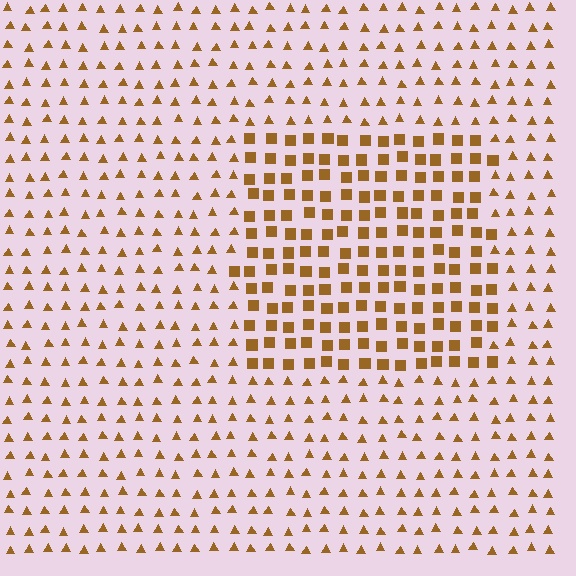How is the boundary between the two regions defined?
The boundary is defined by a change in element shape: squares inside vs. triangles outside. All elements share the same color and spacing.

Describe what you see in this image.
The image is filled with small brown elements arranged in a uniform grid. A rectangle-shaped region contains squares, while the surrounding area contains triangles. The boundary is defined purely by the change in element shape.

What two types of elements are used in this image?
The image uses squares inside the rectangle region and triangles outside it.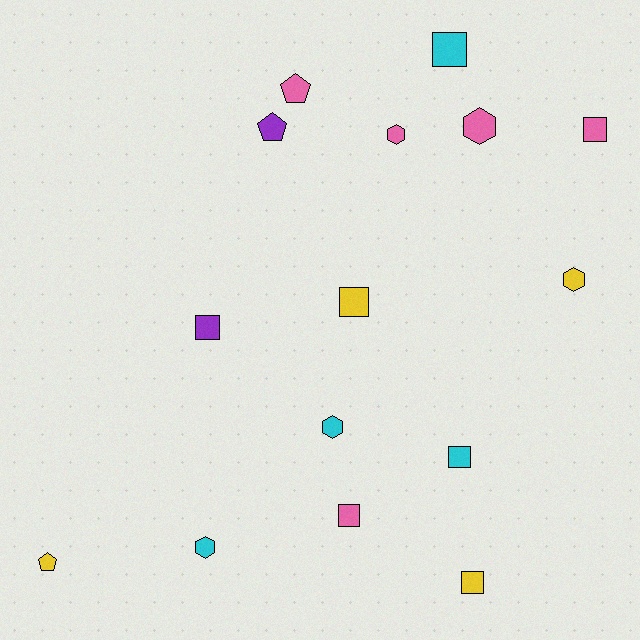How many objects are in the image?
There are 15 objects.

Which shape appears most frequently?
Square, with 7 objects.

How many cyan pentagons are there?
There are no cyan pentagons.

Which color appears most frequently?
Pink, with 5 objects.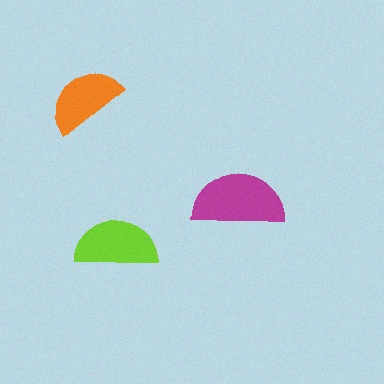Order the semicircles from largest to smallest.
the magenta one, the lime one, the orange one.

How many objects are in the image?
There are 3 objects in the image.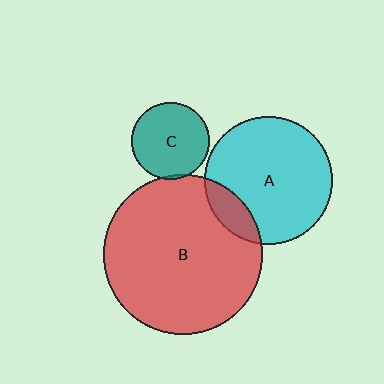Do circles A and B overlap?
Yes.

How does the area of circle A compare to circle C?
Approximately 2.7 times.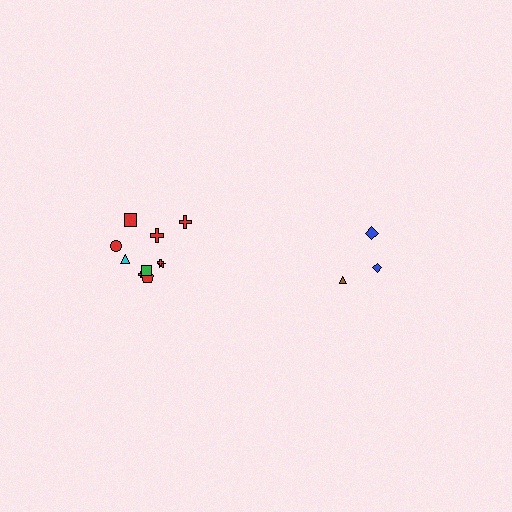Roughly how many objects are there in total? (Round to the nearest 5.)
Roughly 15 objects in total.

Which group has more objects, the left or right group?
The left group.